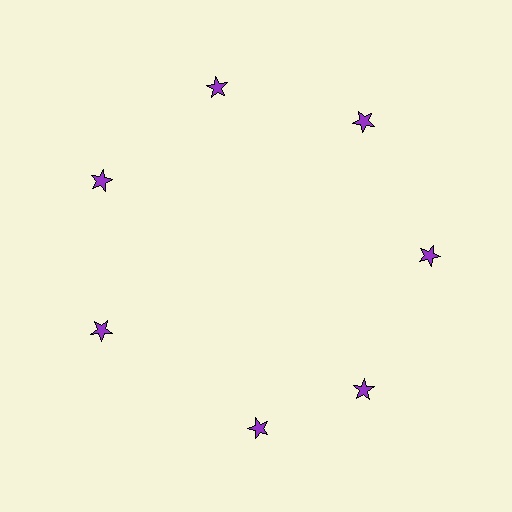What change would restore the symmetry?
The symmetry would be restored by rotating it back into even spacing with its neighbors so that all 7 stars sit at equal angles and equal distance from the center.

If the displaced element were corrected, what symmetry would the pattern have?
It would have 7-fold rotational symmetry — the pattern would map onto itself every 51 degrees.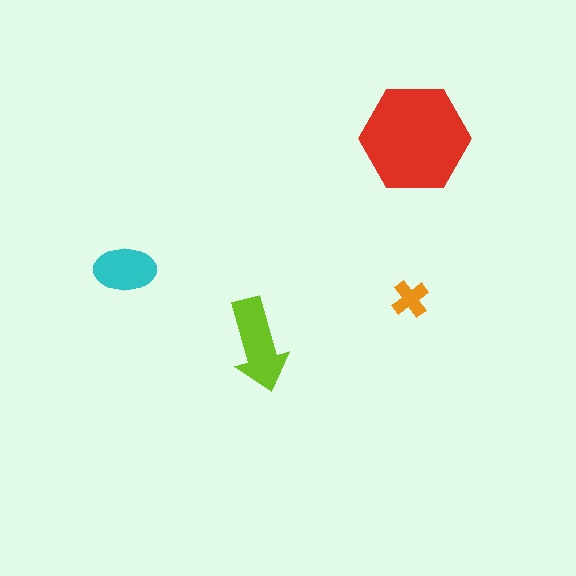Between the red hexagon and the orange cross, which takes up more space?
The red hexagon.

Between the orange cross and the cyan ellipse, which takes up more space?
The cyan ellipse.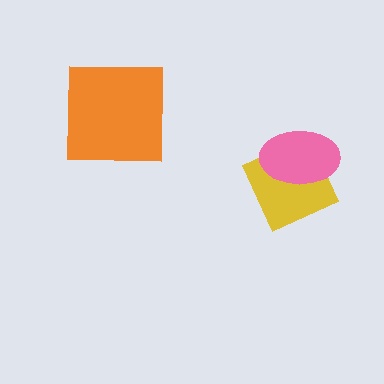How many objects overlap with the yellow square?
1 object overlaps with the yellow square.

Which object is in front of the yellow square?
The pink ellipse is in front of the yellow square.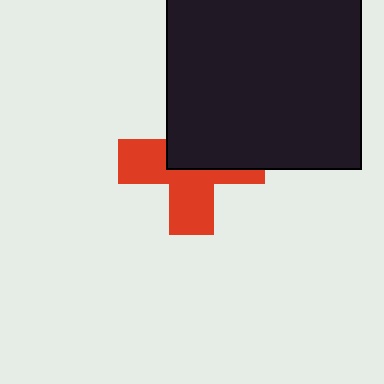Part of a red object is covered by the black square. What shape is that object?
It is a cross.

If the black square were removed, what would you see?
You would see the complete red cross.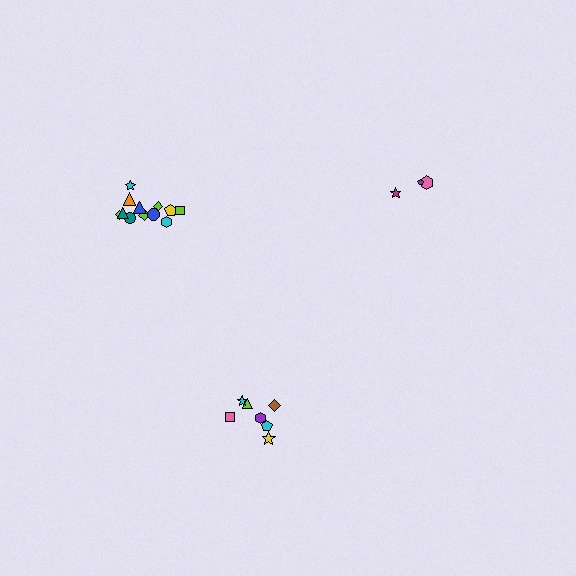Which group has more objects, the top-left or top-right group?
The top-left group.